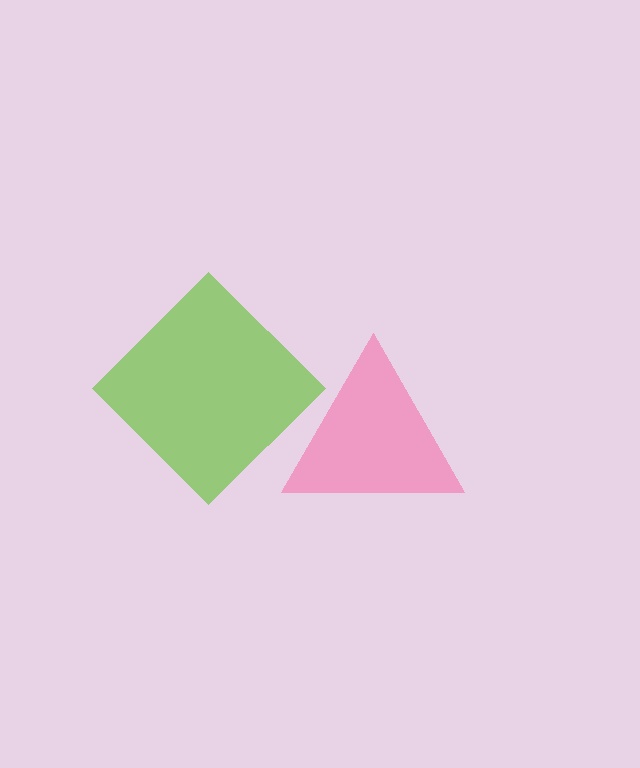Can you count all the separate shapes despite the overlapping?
Yes, there are 2 separate shapes.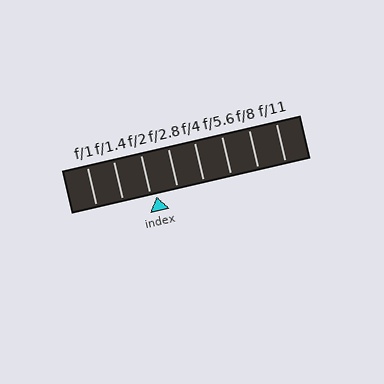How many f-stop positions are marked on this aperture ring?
There are 8 f-stop positions marked.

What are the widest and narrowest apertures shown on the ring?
The widest aperture shown is f/1 and the narrowest is f/11.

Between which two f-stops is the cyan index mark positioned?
The index mark is between f/2 and f/2.8.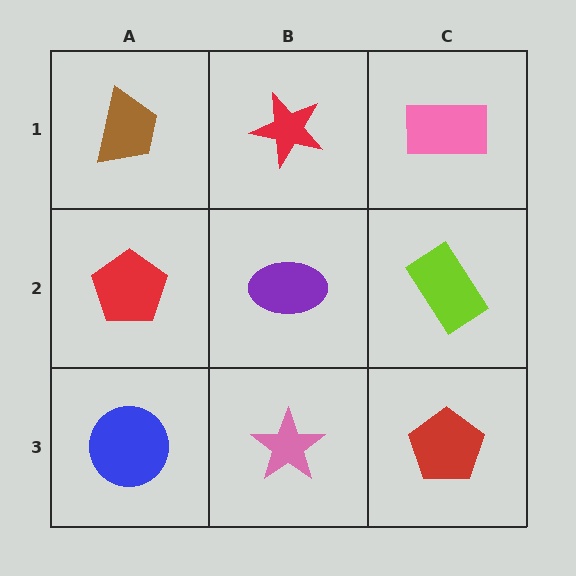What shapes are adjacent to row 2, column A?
A brown trapezoid (row 1, column A), a blue circle (row 3, column A), a purple ellipse (row 2, column B).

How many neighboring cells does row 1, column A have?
2.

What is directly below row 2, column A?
A blue circle.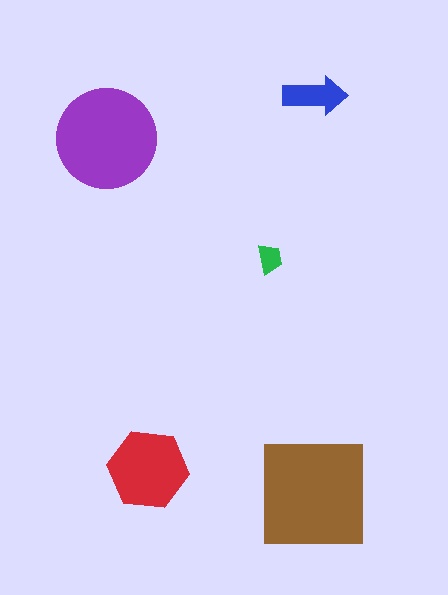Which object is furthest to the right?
The blue arrow is rightmost.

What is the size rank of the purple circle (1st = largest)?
2nd.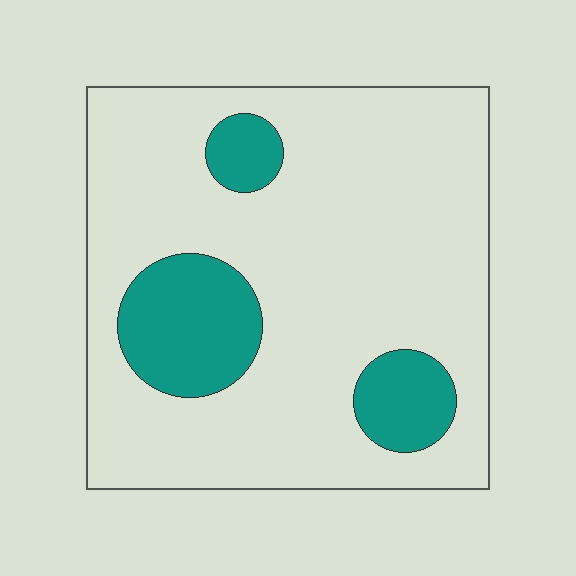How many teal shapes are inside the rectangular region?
3.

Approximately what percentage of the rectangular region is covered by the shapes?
Approximately 20%.